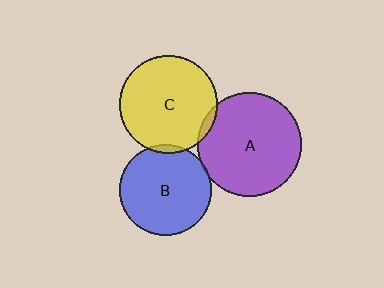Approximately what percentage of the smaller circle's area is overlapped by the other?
Approximately 5%.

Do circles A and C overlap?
Yes.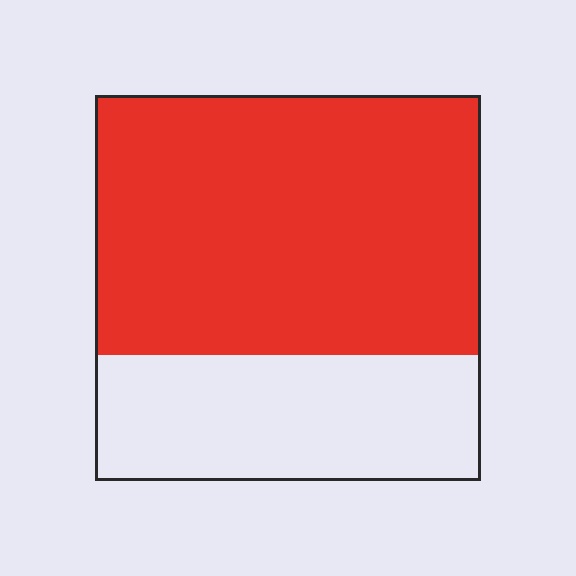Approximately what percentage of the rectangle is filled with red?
Approximately 65%.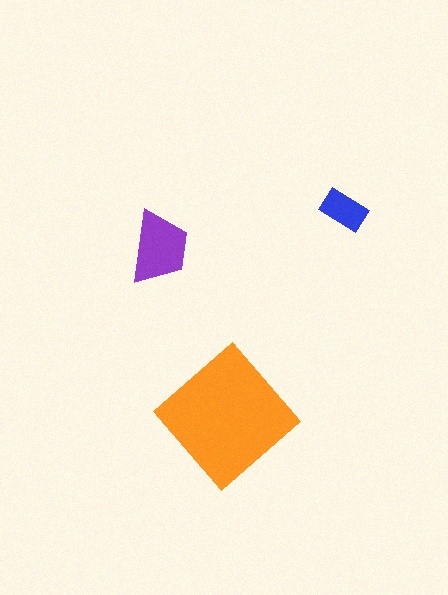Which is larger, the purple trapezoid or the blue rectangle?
The purple trapezoid.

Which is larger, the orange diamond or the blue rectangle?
The orange diamond.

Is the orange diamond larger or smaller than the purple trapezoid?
Larger.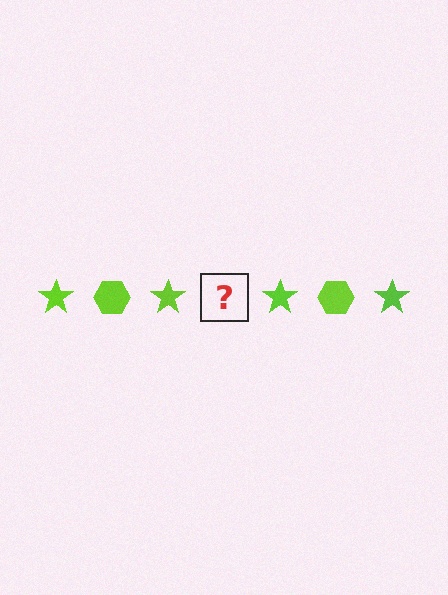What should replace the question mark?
The question mark should be replaced with a lime hexagon.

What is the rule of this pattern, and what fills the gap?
The rule is that the pattern cycles through star, hexagon shapes in lime. The gap should be filled with a lime hexagon.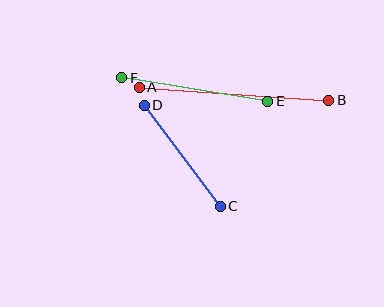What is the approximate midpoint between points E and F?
The midpoint is at approximately (195, 89) pixels.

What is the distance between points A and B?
The distance is approximately 190 pixels.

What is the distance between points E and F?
The distance is approximately 148 pixels.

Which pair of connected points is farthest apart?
Points A and B are farthest apart.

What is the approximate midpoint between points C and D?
The midpoint is at approximately (182, 156) pixels.